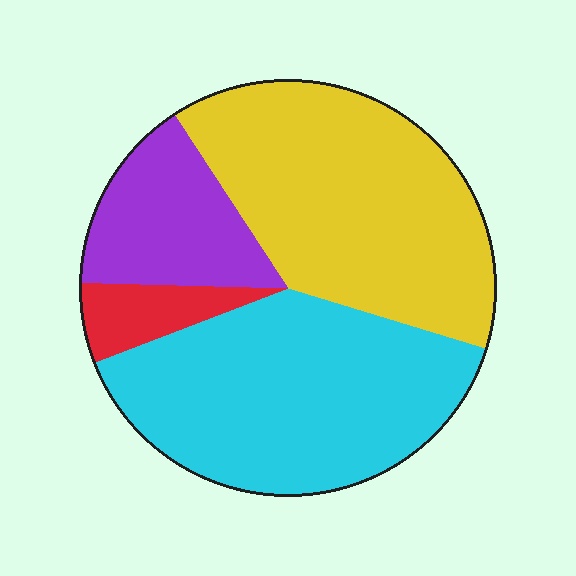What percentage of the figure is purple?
Purple takes up less than a quarter of the figure.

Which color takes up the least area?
Red, at roughly 5%.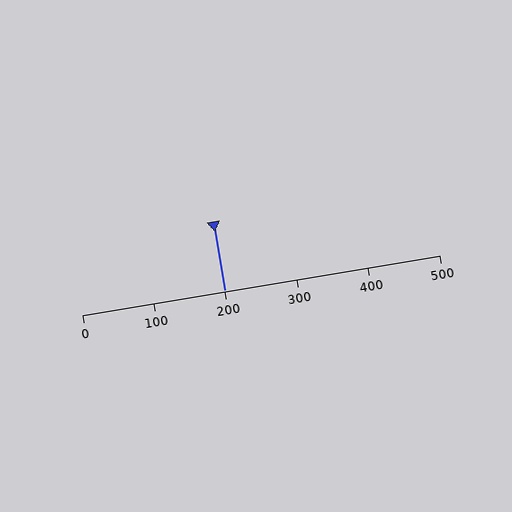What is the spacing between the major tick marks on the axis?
The major ticks are spaced 100 apart.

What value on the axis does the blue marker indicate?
The marker indicates approximately 200.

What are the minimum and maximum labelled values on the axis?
The axis runs from 0 to 500.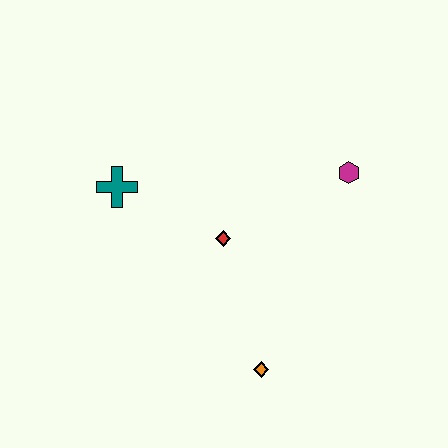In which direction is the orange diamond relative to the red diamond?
The orange diamond is below the red diamond.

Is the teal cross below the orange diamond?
No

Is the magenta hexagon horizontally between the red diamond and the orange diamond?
No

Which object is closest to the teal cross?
The red diamond is closest to the teal cross.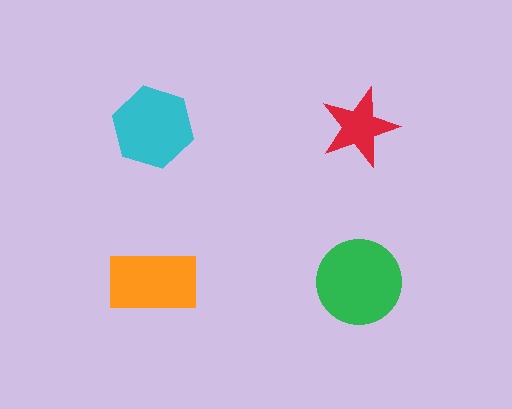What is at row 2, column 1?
An orange rectangle.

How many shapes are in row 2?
2 shapes.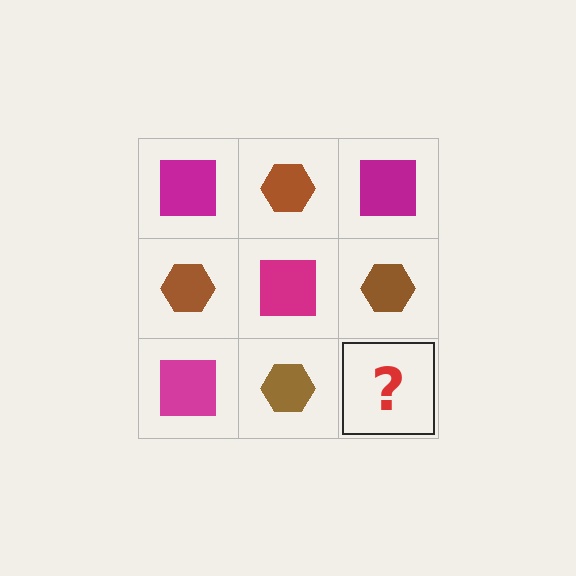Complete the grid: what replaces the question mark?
The question mark should be replaced with a magenta square.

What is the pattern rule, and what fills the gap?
The rule is that it alternates magenta square and brown hexagon in a checkerboard pattern. The gap should be filled with a magenta square.